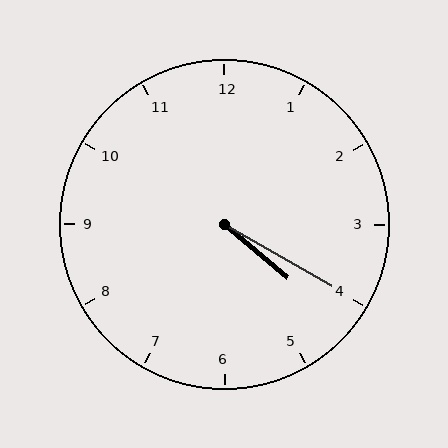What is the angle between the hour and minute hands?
Approximately 10 degrees.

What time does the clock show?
4:20.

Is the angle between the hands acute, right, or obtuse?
It is acute.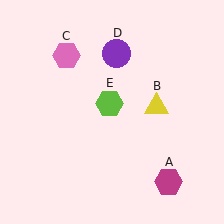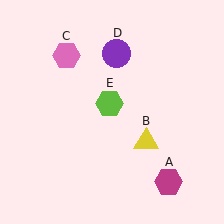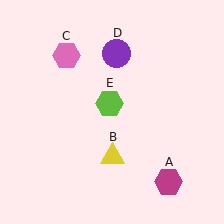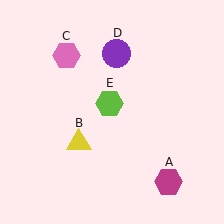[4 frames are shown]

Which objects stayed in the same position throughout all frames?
Magenta hexagon (object A) and pink hexagon (object C) and purple circle (object D) and lime hexagon (object E) remained stationary.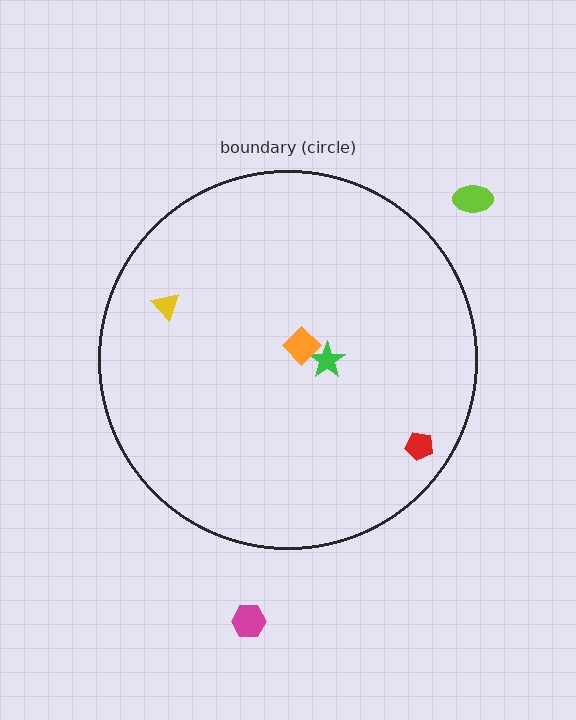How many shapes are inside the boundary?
4 inside, 2 outside.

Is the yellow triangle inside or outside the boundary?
Inside.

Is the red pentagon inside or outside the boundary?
Inside.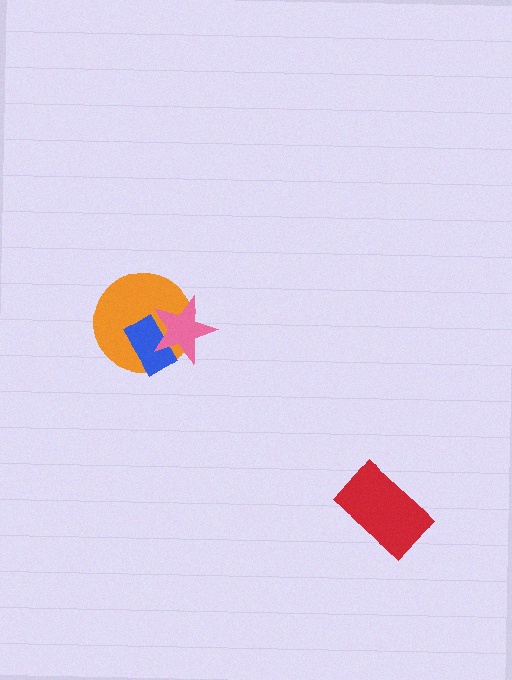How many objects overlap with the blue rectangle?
2 objects overlap with the blue rectangle.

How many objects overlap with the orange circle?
2 objects overlap with the orange circle.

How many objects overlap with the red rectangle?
0 objects overlap with the red rectangle.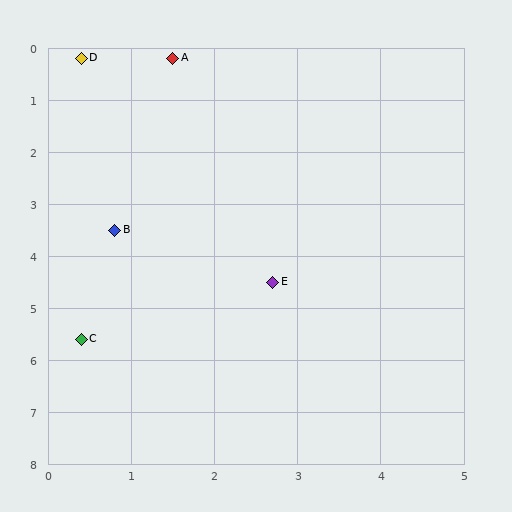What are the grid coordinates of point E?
Point E is at approximately (2.7, 4.5).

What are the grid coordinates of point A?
Point A is at approximately (1.5, 0.2).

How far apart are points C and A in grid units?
Points C and A are about 5.5 grid units apart.